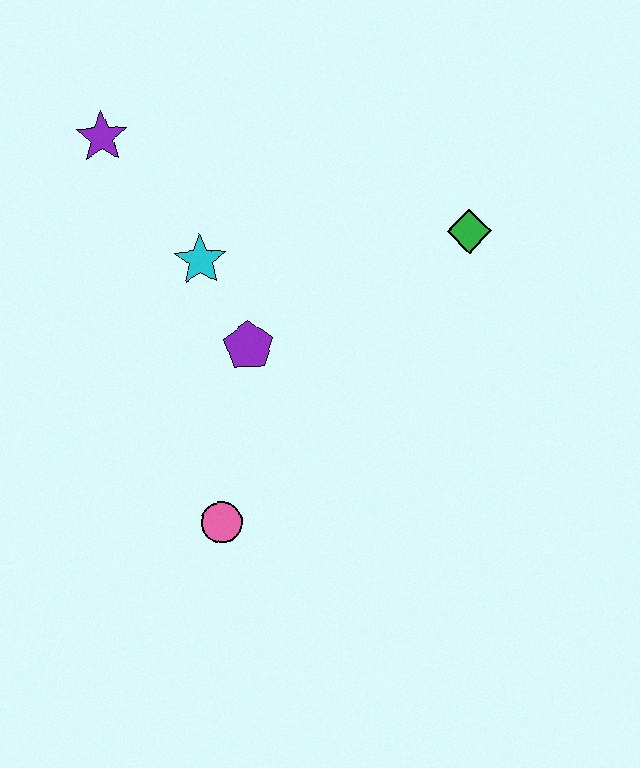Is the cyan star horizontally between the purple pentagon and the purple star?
Yes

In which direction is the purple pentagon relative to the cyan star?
The purple pentagon is below the cyan star.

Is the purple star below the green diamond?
No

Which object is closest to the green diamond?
The purple pentagon is closest to the green diamond.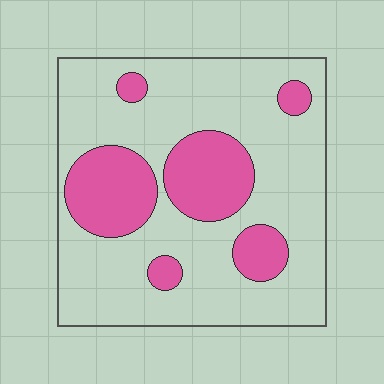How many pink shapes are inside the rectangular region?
6.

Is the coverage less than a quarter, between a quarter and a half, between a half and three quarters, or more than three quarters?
Between a quarter and a half.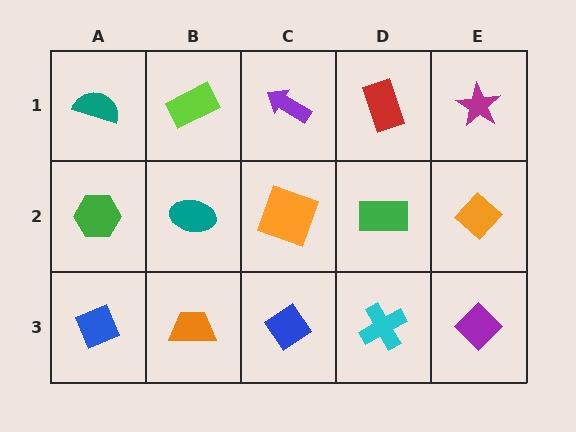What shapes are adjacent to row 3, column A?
A green hexagon (row 2, column A), an orange trapezoid (row 3, column B).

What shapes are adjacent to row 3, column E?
An orange diamond (row 2, column E), a cyan cross (row 3, column D).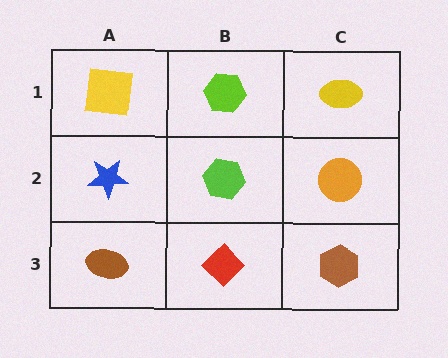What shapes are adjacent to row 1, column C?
An orange circle (row 2, column C), a lime hexagon (row 1, column B).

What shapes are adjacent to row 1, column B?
A lime hexagon (row 2, column B), a yellow square (row 1, column A), a yellow ellipse (row 1, column C).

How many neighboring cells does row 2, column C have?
3.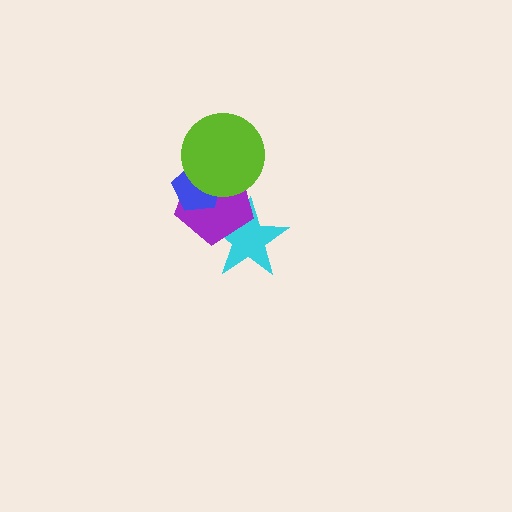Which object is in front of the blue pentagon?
The lime circle is in front of the blue pentagon.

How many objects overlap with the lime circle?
2 objects overlap with the lime circle.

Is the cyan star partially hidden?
Yes, it is partially covered by another shape.